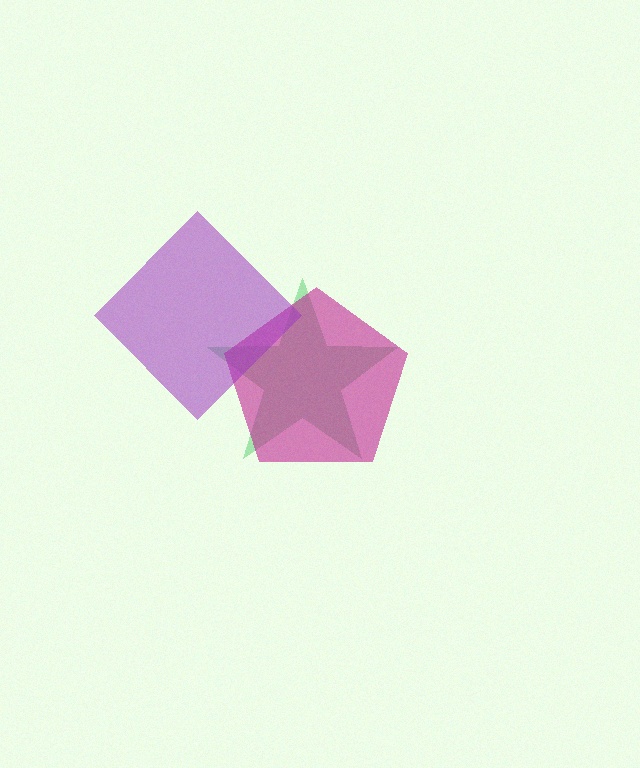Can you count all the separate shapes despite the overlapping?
Yes, there are 3 separate shapes.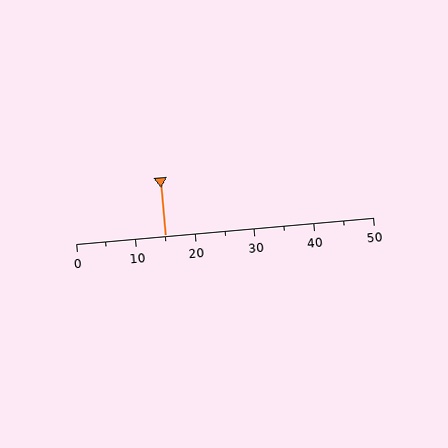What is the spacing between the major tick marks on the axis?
The major ticks are spaced 10 apart.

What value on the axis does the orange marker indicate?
The marker indicates approximately 15.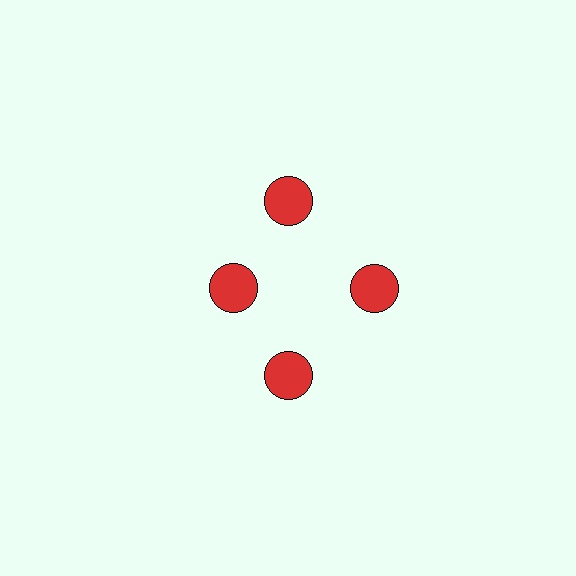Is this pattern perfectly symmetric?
No. The 4 red circles are arranged in a ring, but one element near the 9 o'clock position is pulled inward toward the center, breaking the 4-fold rotational symmetry.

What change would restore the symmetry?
The symmetry would be restored by moving it outward, back onto the ring so that all 4 circles sit at equal angles and equal distance from the center.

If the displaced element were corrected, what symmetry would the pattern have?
It would have 4-fold rotational symmetry — the pattern would map onto itself every 90 degrees.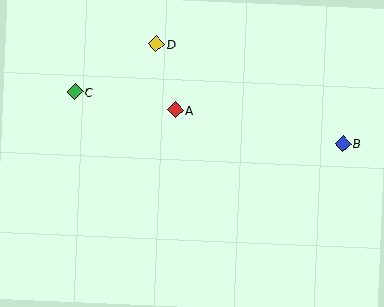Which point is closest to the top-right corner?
Point B is closest to the top-right corner.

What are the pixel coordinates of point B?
Point B is at (343, 144).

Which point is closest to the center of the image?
Point A at (175, 110) is closest to the center.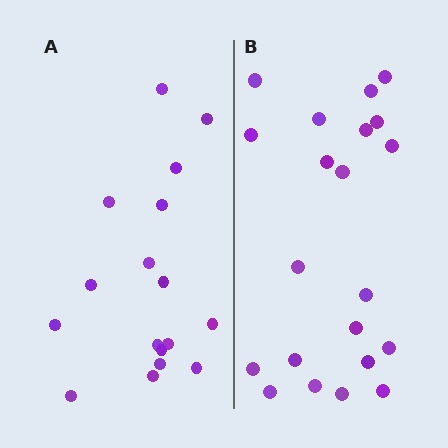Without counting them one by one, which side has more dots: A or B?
Region B (the right region) has more dots.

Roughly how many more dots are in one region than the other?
Region B has about 4 more dots than region A.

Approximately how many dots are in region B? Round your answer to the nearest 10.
About 20 dots. (The exact count is 21, which rounds to 20.)